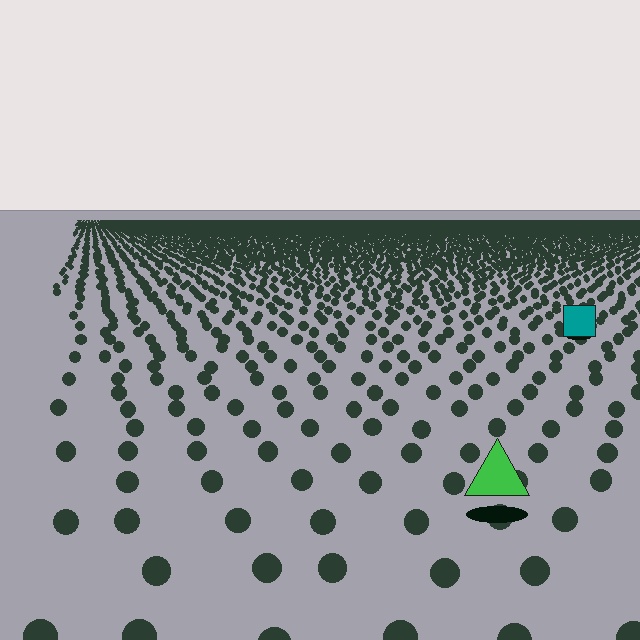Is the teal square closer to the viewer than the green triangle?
No. The green triangle is closer — you can tell from the texture gradient: the ground texture is coarser near it.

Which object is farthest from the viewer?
The teal square is farthest from the viewer. It appears smaller and the ground texture around it is denser.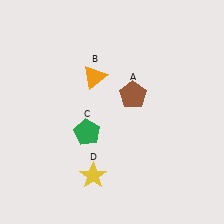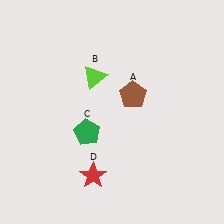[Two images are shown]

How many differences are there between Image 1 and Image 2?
There are 2 differences between the two images.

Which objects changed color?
B changed from orange to lime. D changed from yellow to red.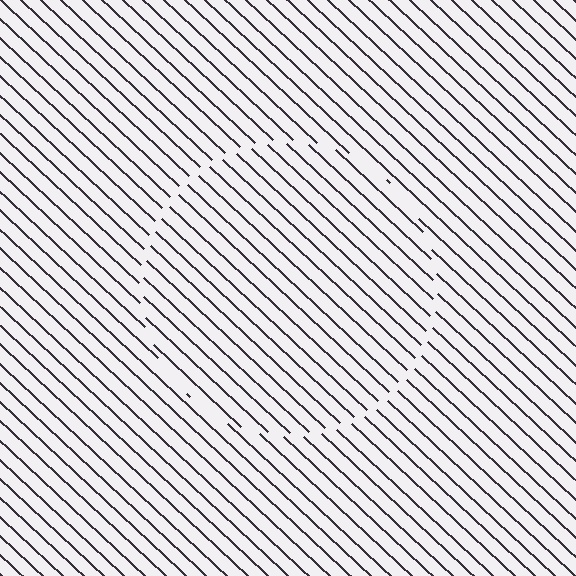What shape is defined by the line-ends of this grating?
An illusory circle. The interior of the shape contains the same grating, shifted by half a period — the contour is defined by the phase discontinuity where line-ends from the inner and outer gratings abut.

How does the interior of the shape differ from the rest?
The interior of the shape contains the same grating, shifted by half a period — the contour is defined by the phase discontinuity where line-ends from the inner and outer gratings abut.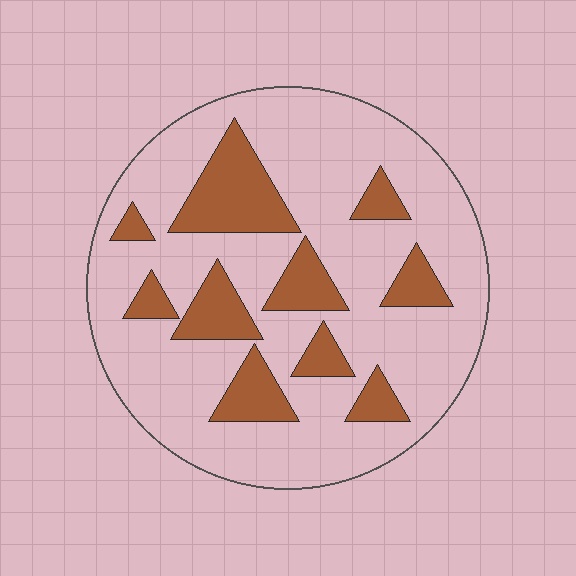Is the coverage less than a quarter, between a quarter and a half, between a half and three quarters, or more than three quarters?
Less than a quarter.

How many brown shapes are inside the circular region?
10.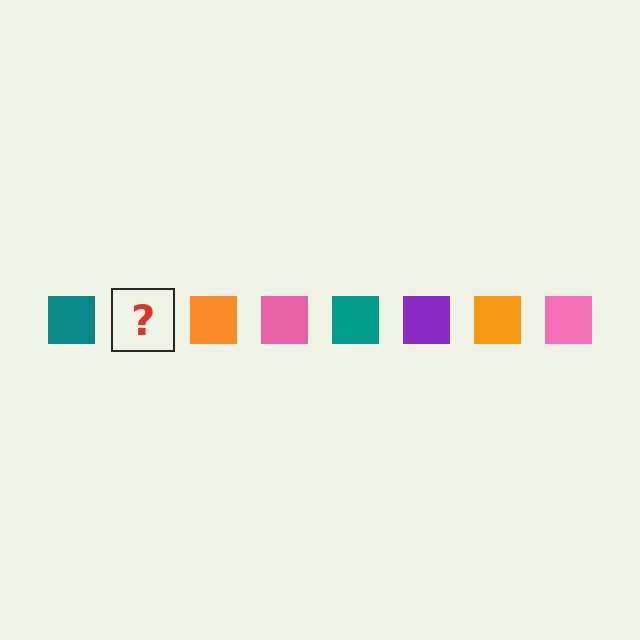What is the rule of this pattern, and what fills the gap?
The rule is that the pattern cycles through teal, purple, orange, pink squares. The gap should be filled with a purple square.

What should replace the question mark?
The question mark should be replaced with a purple square.